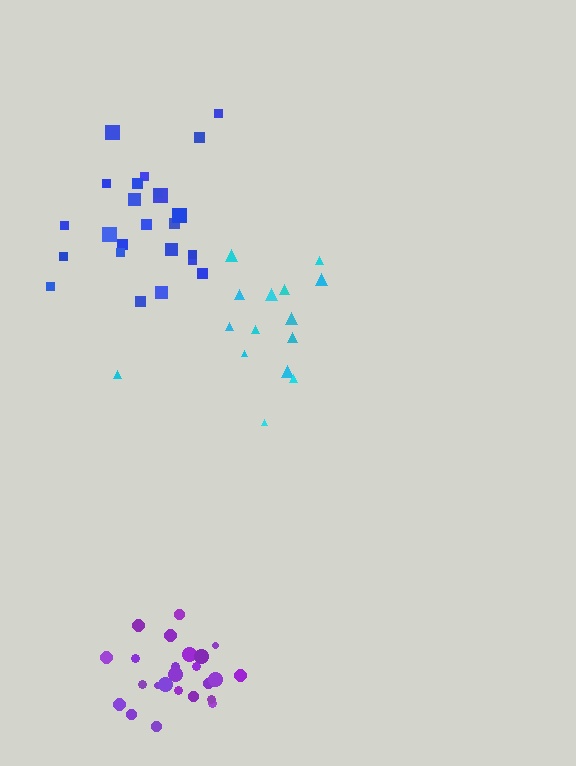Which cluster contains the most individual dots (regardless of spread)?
Blue (24).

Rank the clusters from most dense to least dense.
purple, blue, cyan.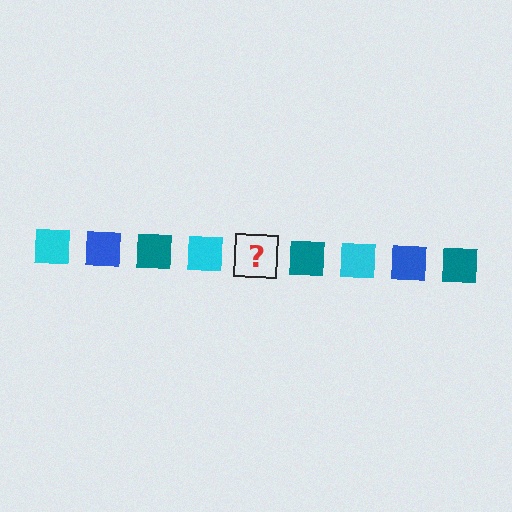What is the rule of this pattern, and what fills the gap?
The rule is that the pattern cycles through cyan, blue, teal squares. The gap should be filled with a blue square.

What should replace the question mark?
The question mark should be replaced with a blue square.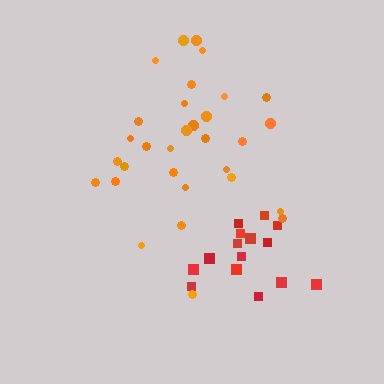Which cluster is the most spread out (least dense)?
Orange.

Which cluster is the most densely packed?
Red.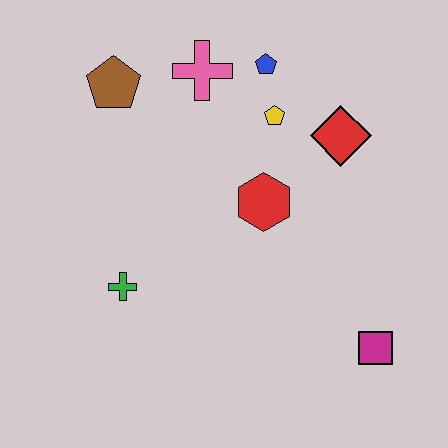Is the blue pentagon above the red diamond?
Yes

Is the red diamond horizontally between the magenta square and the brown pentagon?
Yes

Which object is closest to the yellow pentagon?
The blue pentagon is closest to the yellow pentagon.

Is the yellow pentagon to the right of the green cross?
Yes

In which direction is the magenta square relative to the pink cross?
The magenta square is below the pink cross.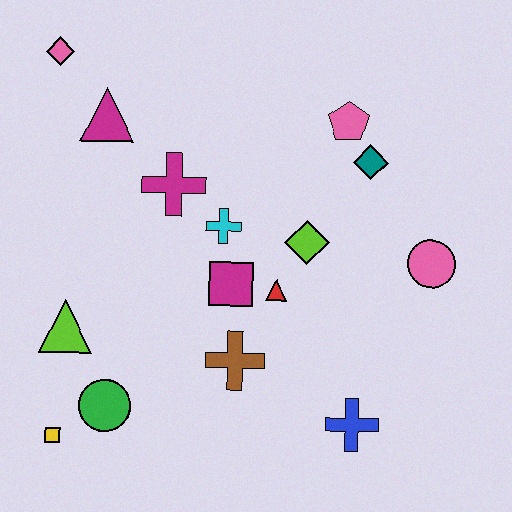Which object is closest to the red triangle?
The magenta square is closest to the red triangle.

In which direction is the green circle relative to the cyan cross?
The green circle is below the cyan cross.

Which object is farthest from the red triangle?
The pink diamond is farthest from the red triangle.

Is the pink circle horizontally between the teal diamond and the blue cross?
No